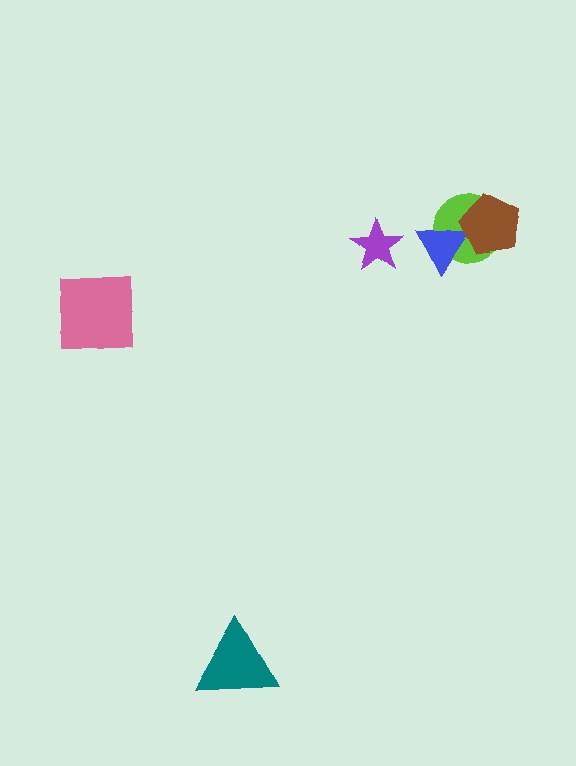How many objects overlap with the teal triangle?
0 objects overlap with the teal triangle.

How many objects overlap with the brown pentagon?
2 objects overlap with the brown pentagon.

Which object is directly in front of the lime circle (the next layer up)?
The blue triangle is directly in front of the lime circle.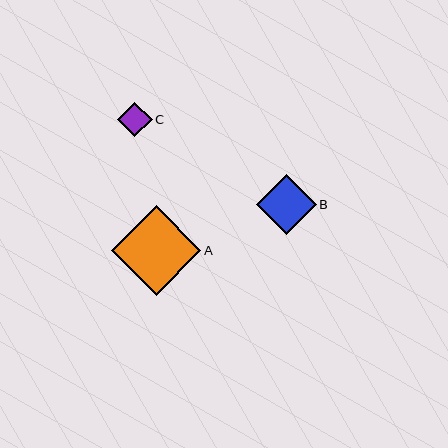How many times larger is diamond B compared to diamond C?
Diamond B is approximately 1.7 times the size of diamond C.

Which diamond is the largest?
Diamond A is the largest with a size of approximately 90 pixels.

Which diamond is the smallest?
Diamond C is the smallest with a size of approximately 35 pixels.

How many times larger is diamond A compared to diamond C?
Diamond A is approximately 2.6 times the size of diamond C.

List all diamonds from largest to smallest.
From largest to smallest: A, B, C.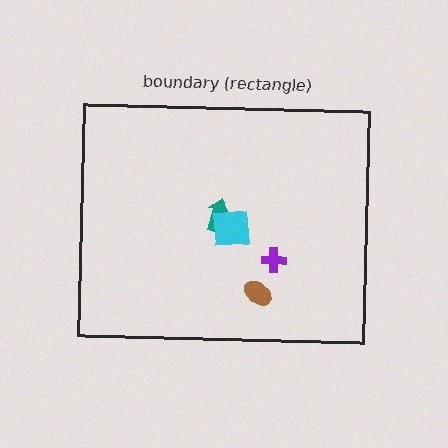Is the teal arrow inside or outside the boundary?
Inside.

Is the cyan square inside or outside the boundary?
Inside.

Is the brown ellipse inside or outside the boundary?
Inside.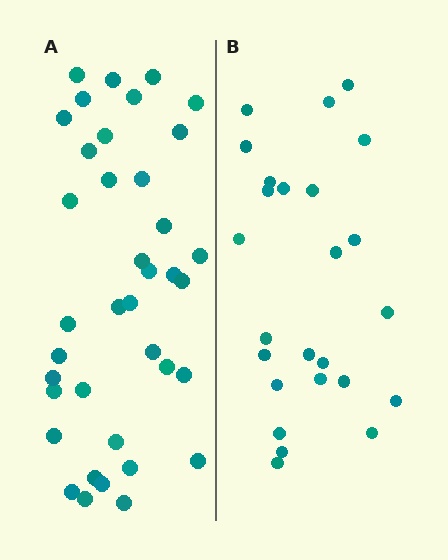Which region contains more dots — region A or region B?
Region A (the left region) has more dots.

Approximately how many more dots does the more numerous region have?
Region A has approximately 15 more dots than region B.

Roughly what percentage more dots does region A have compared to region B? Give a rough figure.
About 50% more.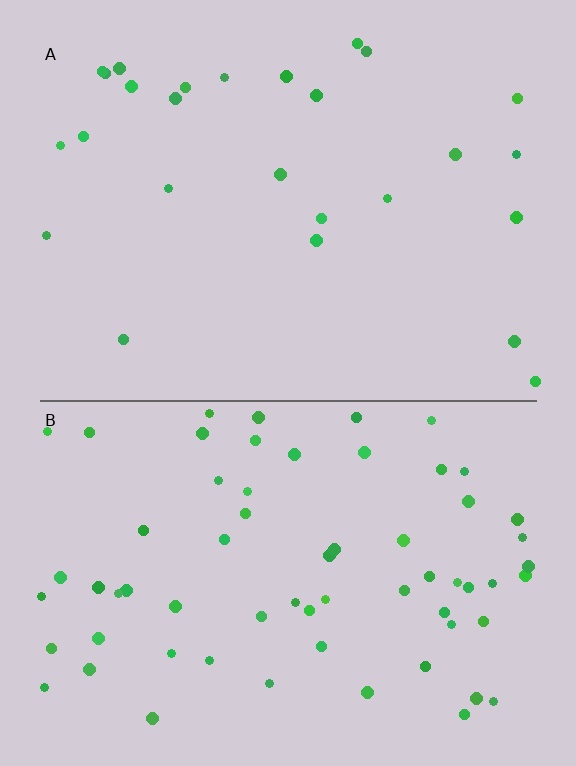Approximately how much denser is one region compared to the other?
Approximately 2.4× — region B over region A.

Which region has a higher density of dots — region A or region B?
B (the bottom).